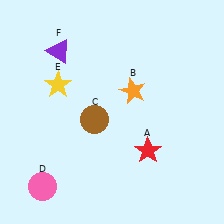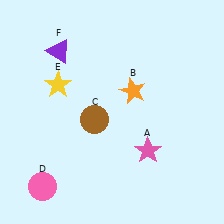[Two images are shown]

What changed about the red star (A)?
In Image 1, A is red. In Image 2, it changed to pink.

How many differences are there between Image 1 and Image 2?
There is 1 difference between the two images.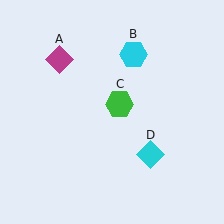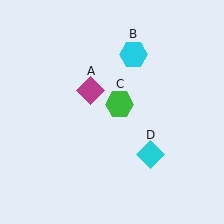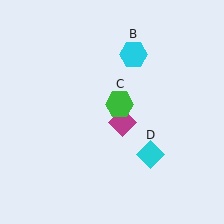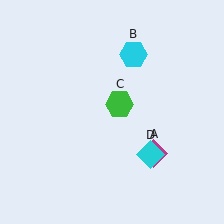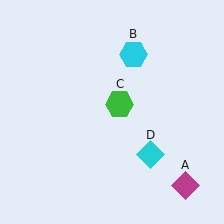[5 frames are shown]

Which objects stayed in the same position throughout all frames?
Cyan hexagon (object B) and green hexagon (object C) and cyan diamond (object D) remained stationary.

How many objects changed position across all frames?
1 object changed position: magenta diamond (object A).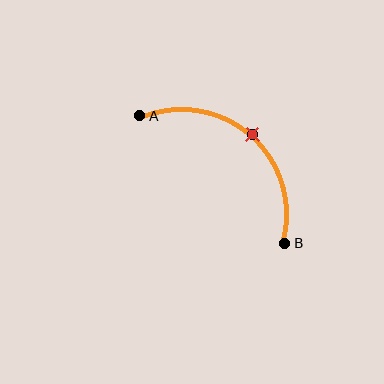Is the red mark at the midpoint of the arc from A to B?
Yes. The red mark lies on the arc at equal arc-length from both A and B — it is the arc midpoint.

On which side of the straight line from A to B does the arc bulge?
The arc bulges above and to the right of the straight line connecting A and B.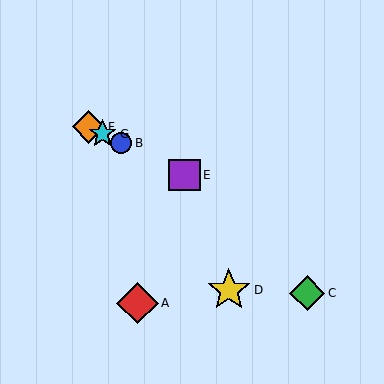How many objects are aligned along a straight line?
4 objects (B, E, F, G) are aligned along a straight line.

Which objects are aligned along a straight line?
Objects B, E, F, G are aligned along a straight line.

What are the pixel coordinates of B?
Object B is at (121, 143).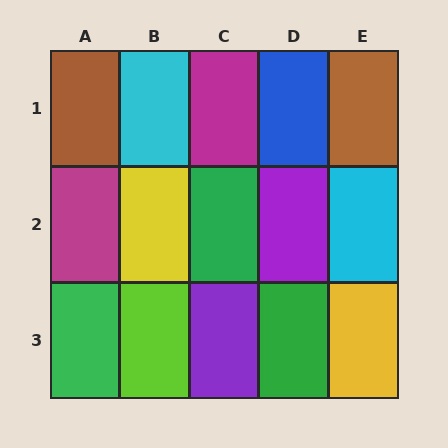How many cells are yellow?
2 cells are yellow.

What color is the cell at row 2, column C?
Green.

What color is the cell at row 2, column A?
Magenta.